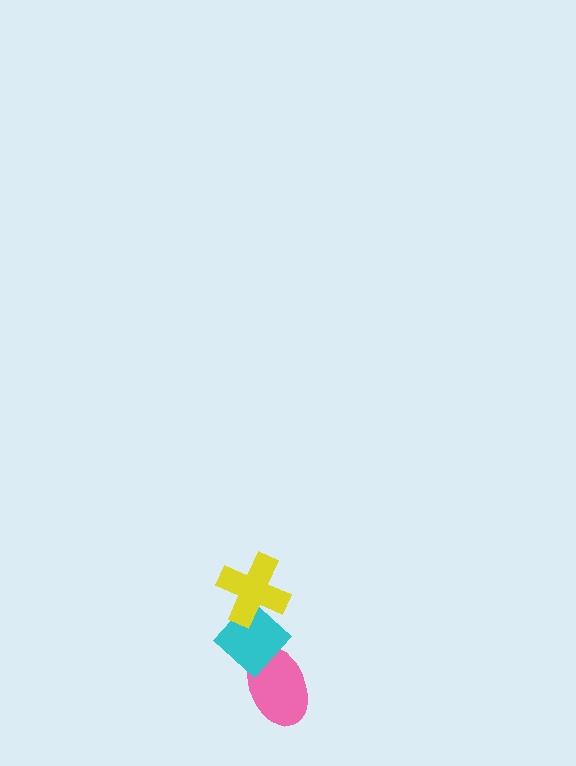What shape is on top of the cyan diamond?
The yellow cross is on top of the cyan diamond.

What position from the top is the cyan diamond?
The cyan diamond is 2nd from the top.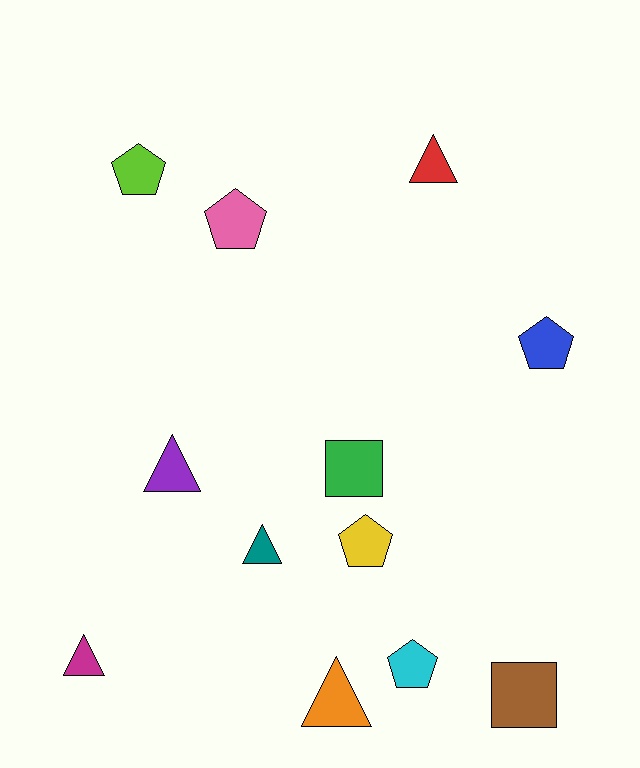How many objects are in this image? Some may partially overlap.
There are 12 objects.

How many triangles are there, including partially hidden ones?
There are 5 triangles.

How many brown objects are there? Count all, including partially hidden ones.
There is 1 brown object.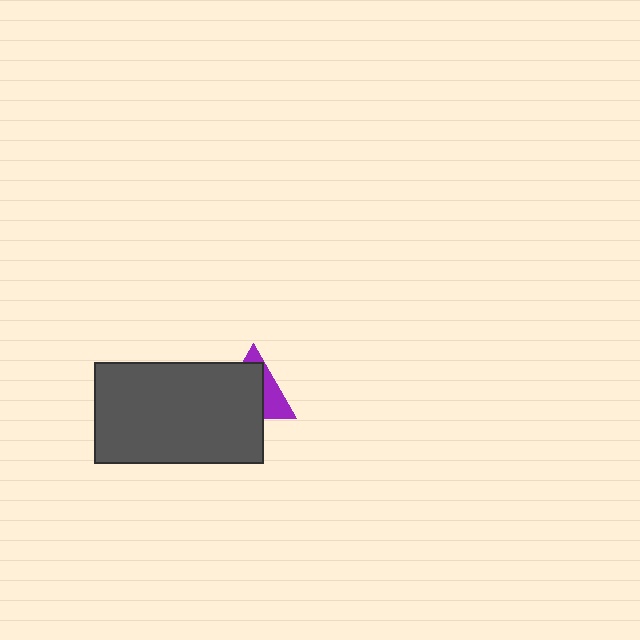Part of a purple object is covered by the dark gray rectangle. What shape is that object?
It is a triangle.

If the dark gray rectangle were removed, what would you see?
You would see the complete purple triangle.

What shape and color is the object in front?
The object in front is a dark gray rectangle.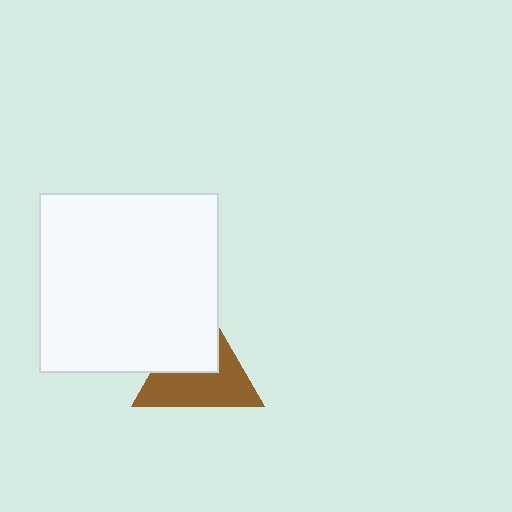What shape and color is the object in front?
The object in front is a white square.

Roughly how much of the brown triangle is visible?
About half of it is visible (roughly 57%).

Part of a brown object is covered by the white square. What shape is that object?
It is a triangle.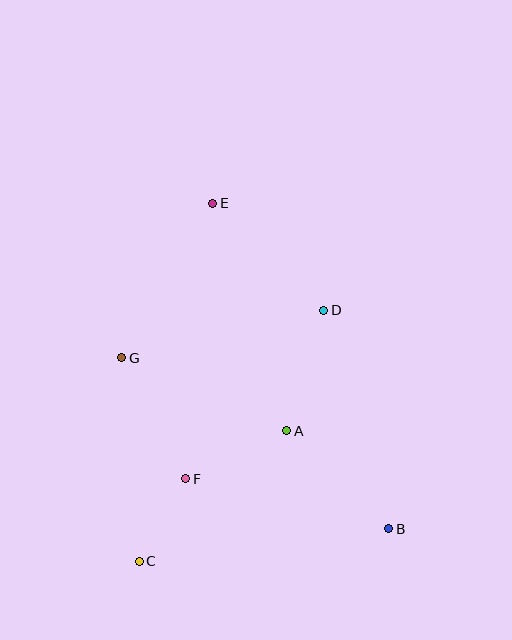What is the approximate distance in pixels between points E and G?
The distance between E and G is approximately 179 pixels.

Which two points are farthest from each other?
Points B and E are farthest from each other.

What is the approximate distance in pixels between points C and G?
The distance between C and G is approximately 204 pixels.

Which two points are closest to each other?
Points C and F are closest to each other.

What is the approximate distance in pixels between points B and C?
The distance between B and C is approximately 251 pixels.